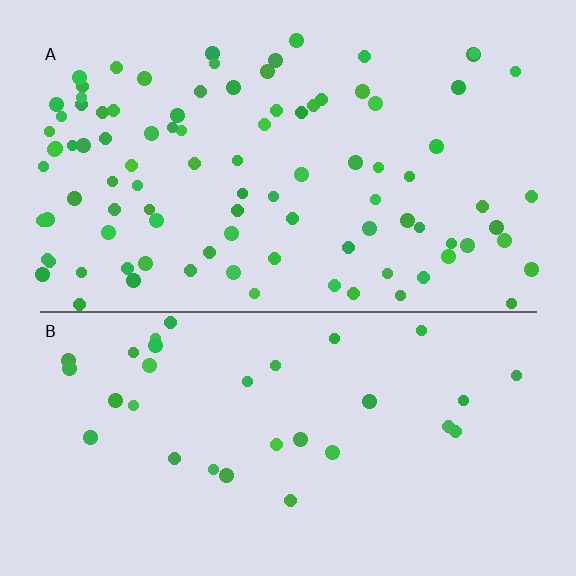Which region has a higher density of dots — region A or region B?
A (the top).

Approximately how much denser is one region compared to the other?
Approximately 3.0× — region A over region B.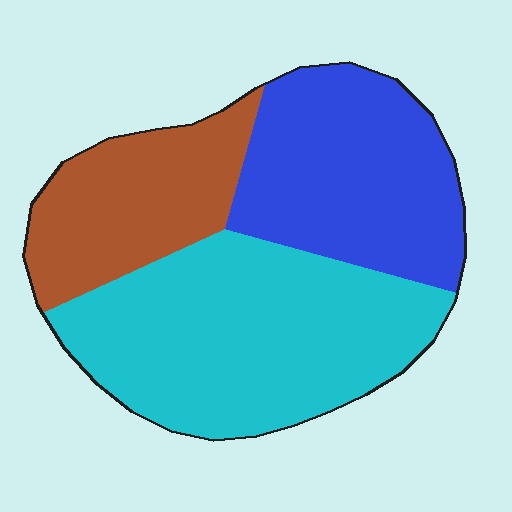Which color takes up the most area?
Cyan, at roughly 45%.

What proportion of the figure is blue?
Blue takes up about one third (1/3) of the figure.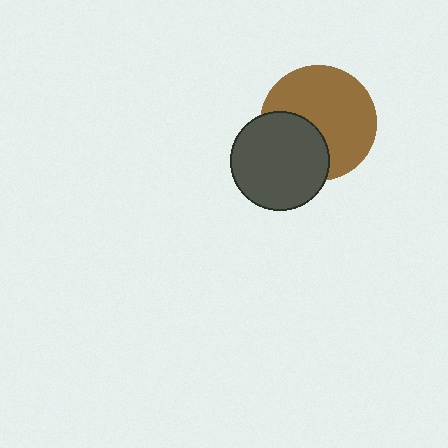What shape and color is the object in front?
The object in front is a dark gray circle.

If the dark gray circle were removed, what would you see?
You would see the complete brown circle.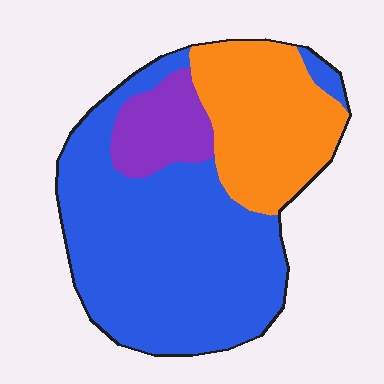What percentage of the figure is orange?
Orange takes up about one quarter (1/4) of the figure.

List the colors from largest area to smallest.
From largest to smallest: blue, orange, purple.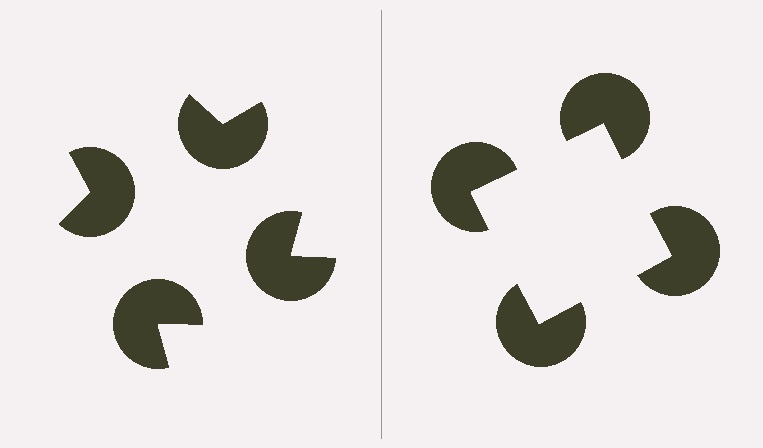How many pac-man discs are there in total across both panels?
8 — 4 on each side.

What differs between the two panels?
The pac-man discs are positioned identically on both sides; only the wedge orientations differ. On the right they align to a square; on the left they are misaligned.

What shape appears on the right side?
An illusory square.